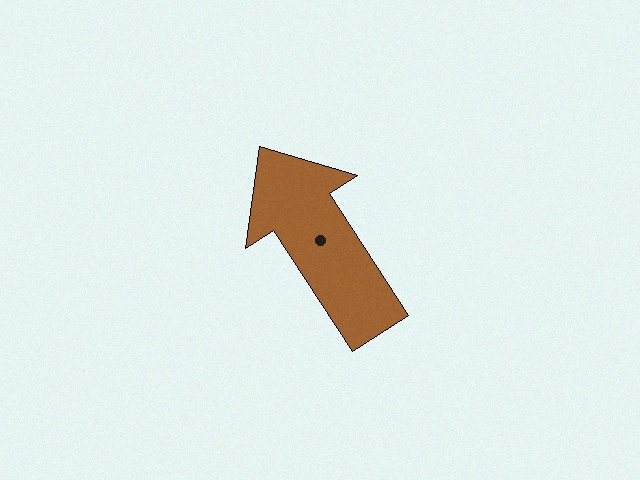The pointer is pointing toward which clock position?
Roughly 11 o'clock.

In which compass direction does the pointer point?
Northwest.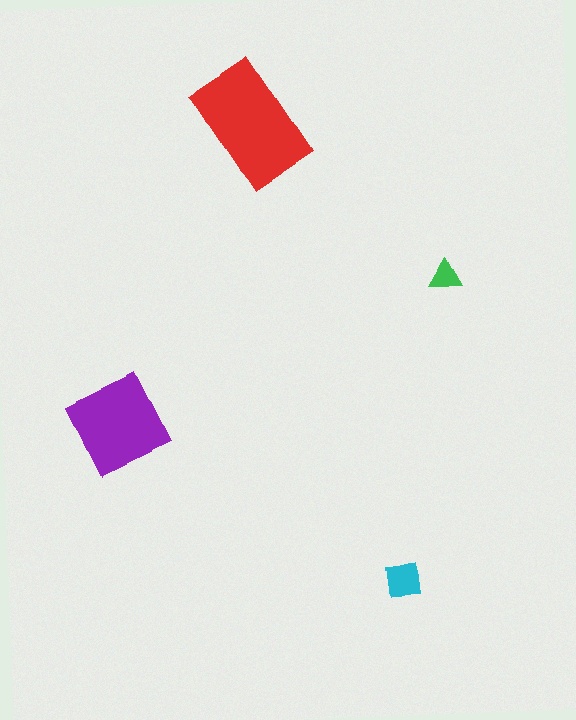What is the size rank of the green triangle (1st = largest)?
4th.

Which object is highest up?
The red rectangle is topmost.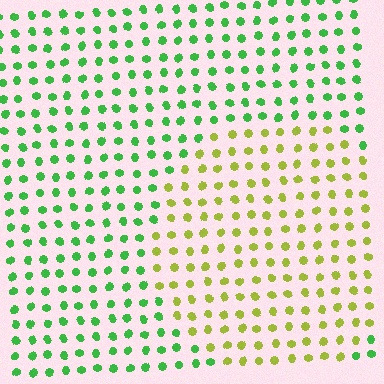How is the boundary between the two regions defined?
The boundary is defined purely by a slight shift in hue (about 51 degrees). Spacing, size, and orientation are identical on both sides.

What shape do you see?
I see a circle.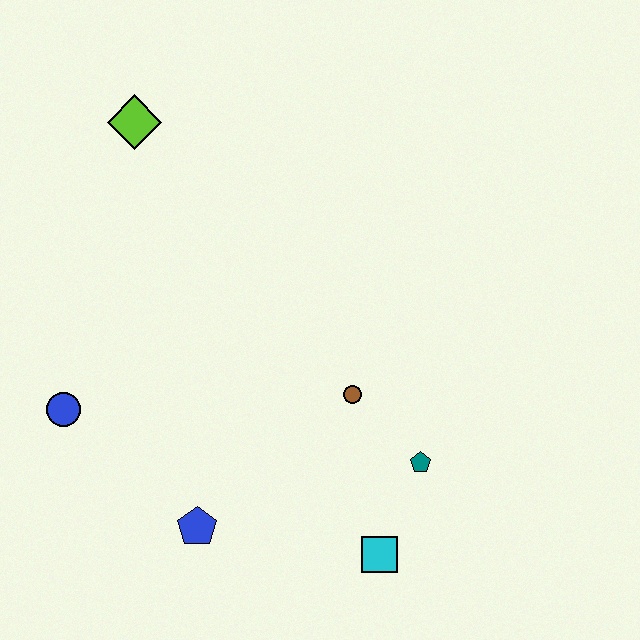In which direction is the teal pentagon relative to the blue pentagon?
The teal pentagon is to the right of the blue pentagon.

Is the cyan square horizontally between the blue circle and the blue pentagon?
No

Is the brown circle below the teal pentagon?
No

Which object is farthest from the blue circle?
The teal pentagon is farthest from the blue circle.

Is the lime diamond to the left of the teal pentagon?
Yes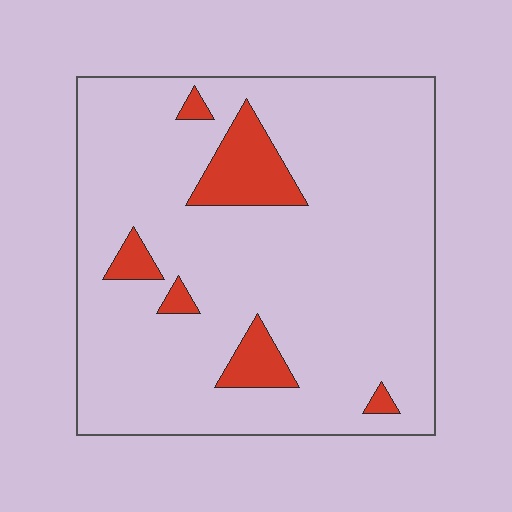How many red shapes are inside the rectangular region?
6.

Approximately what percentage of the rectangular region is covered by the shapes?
Approximately 10%.